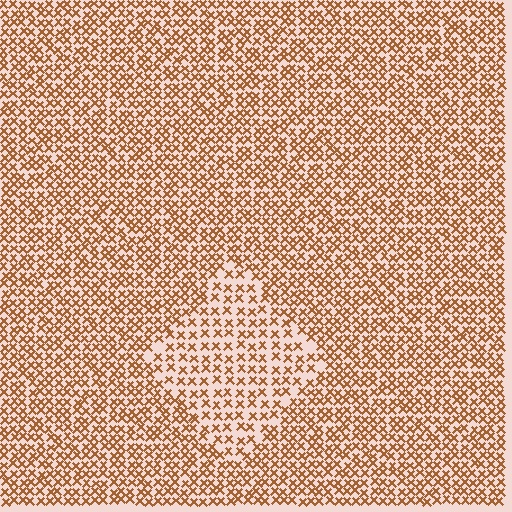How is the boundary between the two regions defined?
The boundary is defined by a change in element density (approximately 1.7x ratio). All elements are the same color, size, and shape.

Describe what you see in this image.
The image contains small brown elements arranged at two different densities. A diamond-shaped region is visible where the elements are less densely packed than the surrounding area.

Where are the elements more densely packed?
The elements are more densely packed outside the diamond boundary.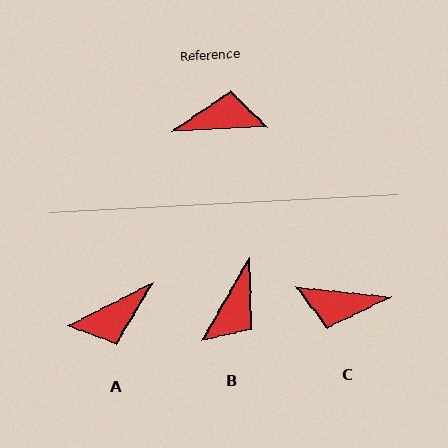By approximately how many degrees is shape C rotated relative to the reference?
Approximately 172 degrees counter-clockwise.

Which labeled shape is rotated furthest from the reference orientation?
C, about 172 degrees away.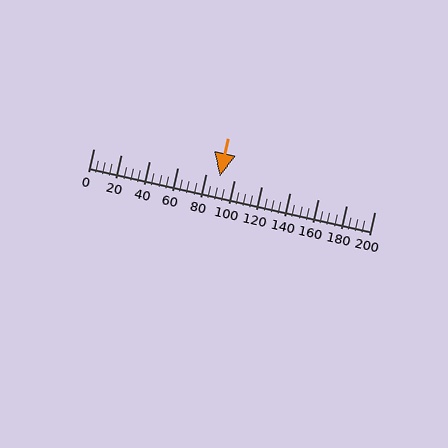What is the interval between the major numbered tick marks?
The major tick marks are spaced 20 units apart.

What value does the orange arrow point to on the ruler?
The orange arrow points to approximately 90.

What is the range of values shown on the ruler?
The ruler shows values from 0 to 200.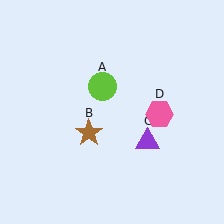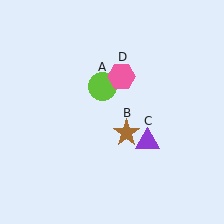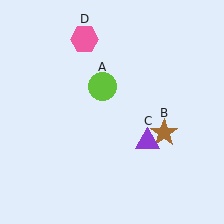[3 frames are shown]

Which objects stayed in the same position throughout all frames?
Lime circle (object A) and purple triangle (object C) remained stationary.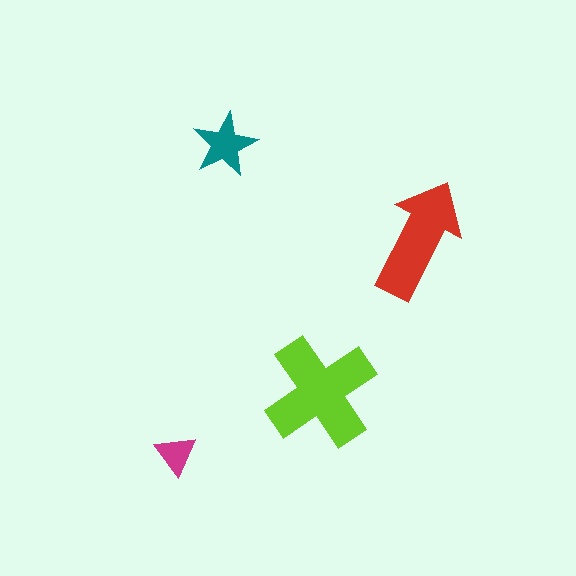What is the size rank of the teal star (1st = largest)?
3rd.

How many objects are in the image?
There are 4 objects in the image.